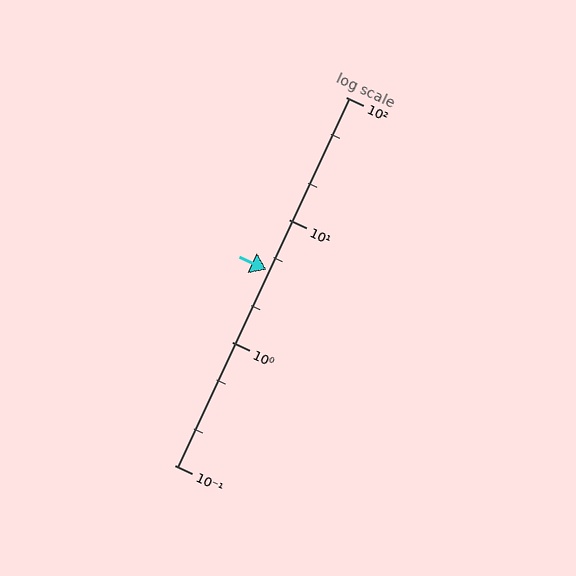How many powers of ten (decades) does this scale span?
The scale spans 3 decades, from 0.1 to 100.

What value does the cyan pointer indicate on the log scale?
The pointer indicates approximately 3.9.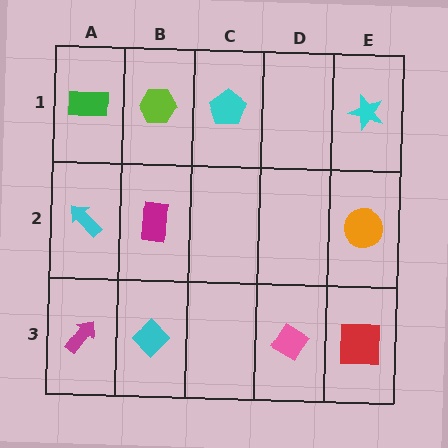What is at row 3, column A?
A magenta arrow.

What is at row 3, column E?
A red square.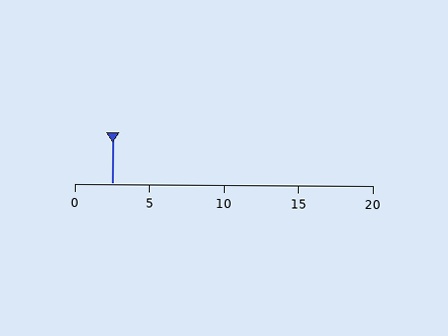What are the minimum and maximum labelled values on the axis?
The axis runs from 0 to 20.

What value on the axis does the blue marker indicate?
The marker indicates approximately 2.5.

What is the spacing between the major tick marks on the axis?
The major ticks are spaced 5 apart.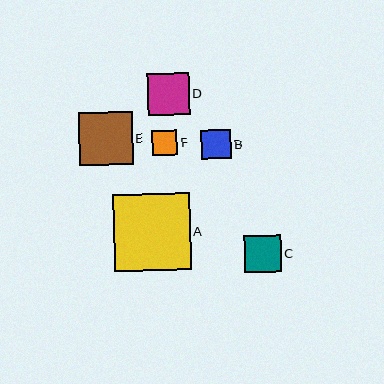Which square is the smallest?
Square F is the smallest with a size of approximately 25 pixels.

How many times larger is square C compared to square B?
Square C is approximately 1.2 times the size of square B.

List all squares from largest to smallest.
From largest to smallest: A, E, D, C, B, F.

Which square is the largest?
Square A is the largest with a size of approximately 77 pixels.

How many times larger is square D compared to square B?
Square D is approximately 1.4 times the size of square B.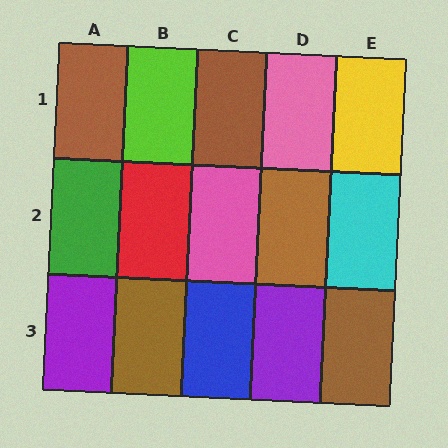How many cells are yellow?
1 cell is yellow.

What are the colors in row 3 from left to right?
Purple, brown, blue, purple, brown.